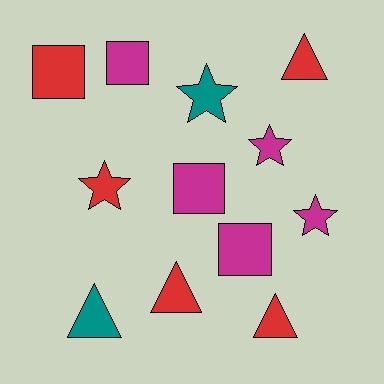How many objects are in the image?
There are 12 objects.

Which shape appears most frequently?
Triangle, with 4 objects.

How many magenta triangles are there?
There are no magenta triangles.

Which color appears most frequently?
Red, with 5 objects.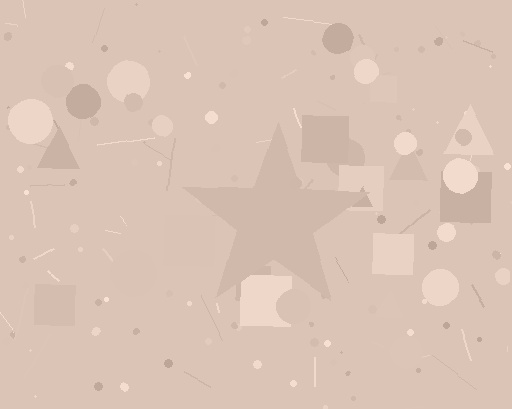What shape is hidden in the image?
A star is hidden in the image.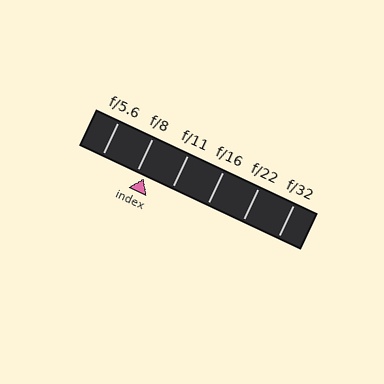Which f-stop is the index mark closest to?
The index mark is closest to f/8.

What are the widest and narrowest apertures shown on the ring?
The widest aperture shown is f/5.6 and the narrowest is f/32.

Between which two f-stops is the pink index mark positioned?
The index mark is between f/8 and f/11.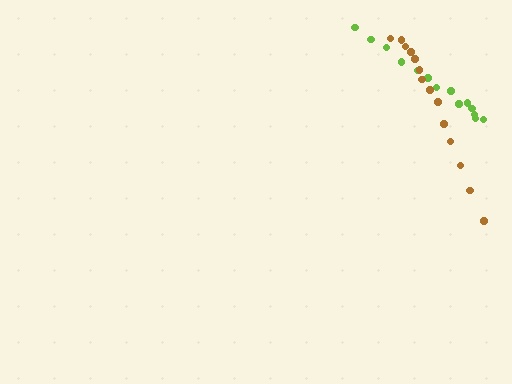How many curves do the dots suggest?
There are 2 distinct paths.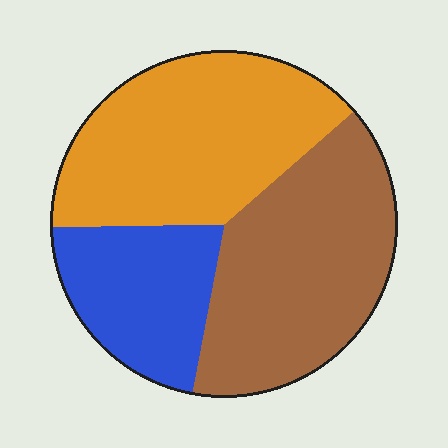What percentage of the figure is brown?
Brown takes up about two fifths (2/5) of the figure.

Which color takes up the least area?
Blue, at roughly 20%.